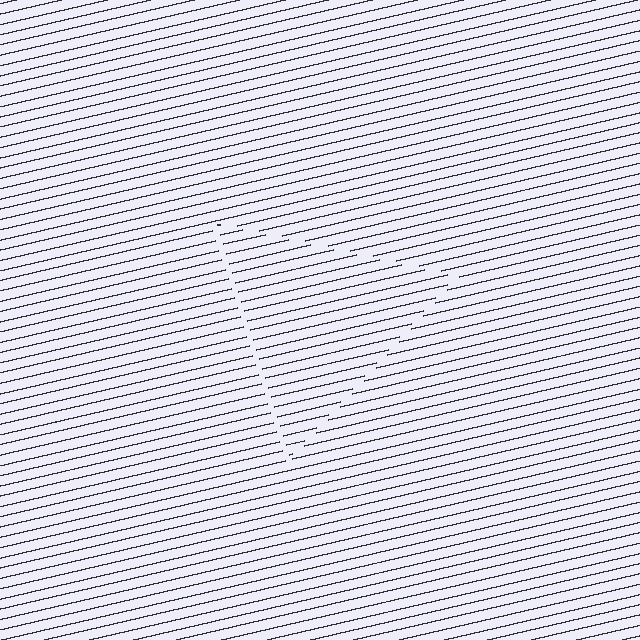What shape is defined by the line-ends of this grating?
An illusory triangle. The interior of the shape contains the same grating, shifted by half a period — the contour is defined by the phase discontinuity where line-ends from the inner and outer gratings abut.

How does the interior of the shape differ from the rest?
The interior of the shape contains the same grating, shifted by half a period — the contour is defined by the phase discontinuity where line-ends from the inner and outer gratings abut.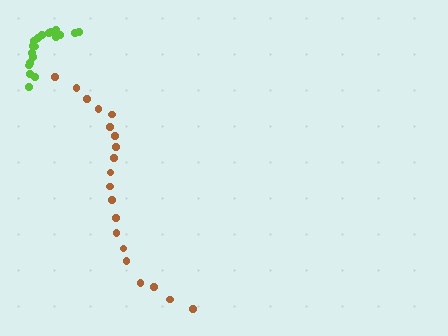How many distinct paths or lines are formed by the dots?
There are 2 distinct paths.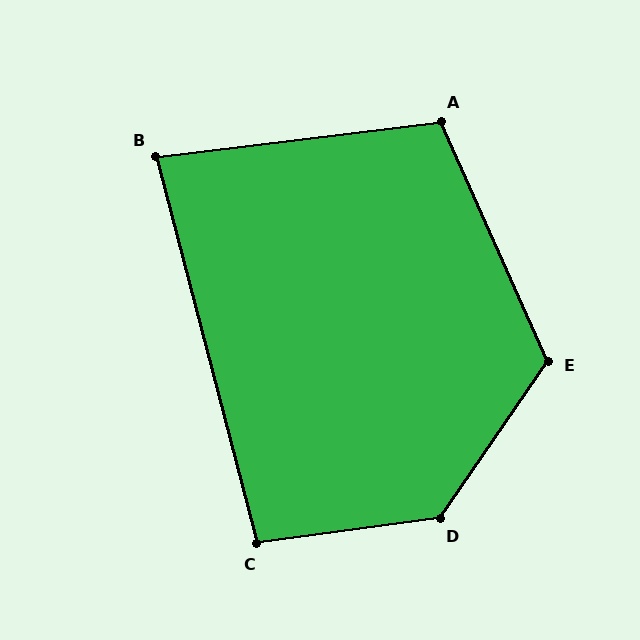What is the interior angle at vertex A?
Approximately 107 degrees (obtuse).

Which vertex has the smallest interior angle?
B, at approximately 82 degrees.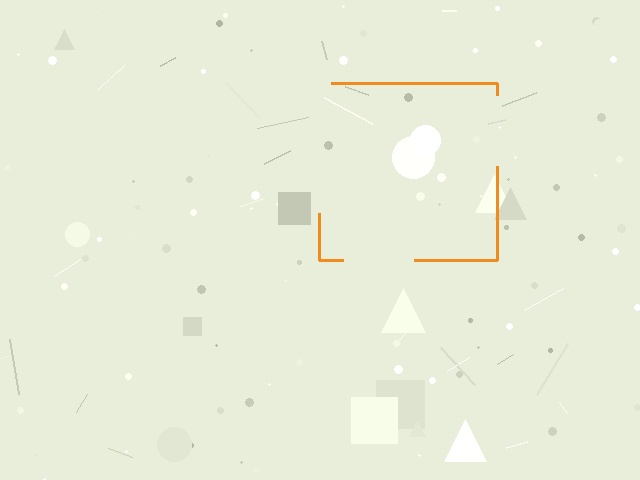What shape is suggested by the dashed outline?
The dashed outline suggests a square.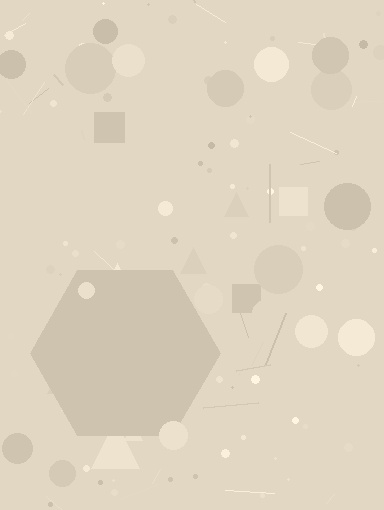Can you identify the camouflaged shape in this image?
The camouflaged shape is a hexagon.